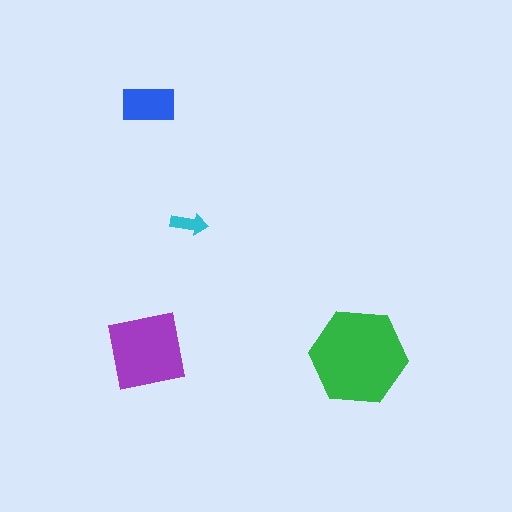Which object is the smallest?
The cyan arrow.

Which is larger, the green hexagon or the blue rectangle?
The green hexagon.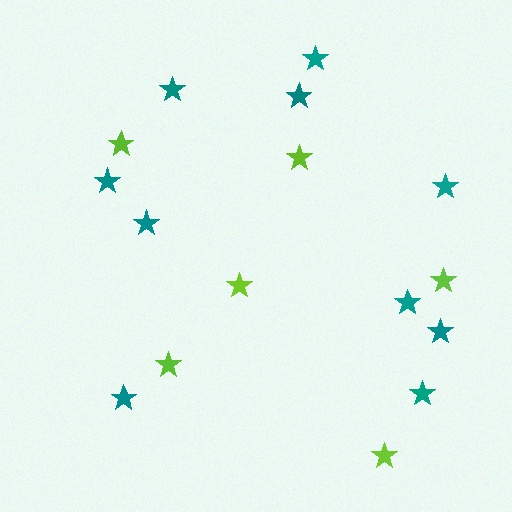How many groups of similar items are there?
There are 2 groups: one group of teal stars (10) and one group of lime stars (6).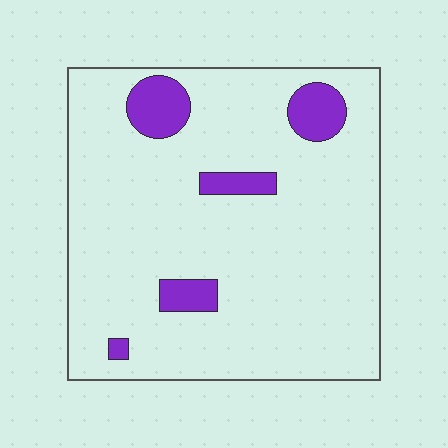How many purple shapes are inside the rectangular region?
5.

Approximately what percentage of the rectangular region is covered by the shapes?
Approximately 10%.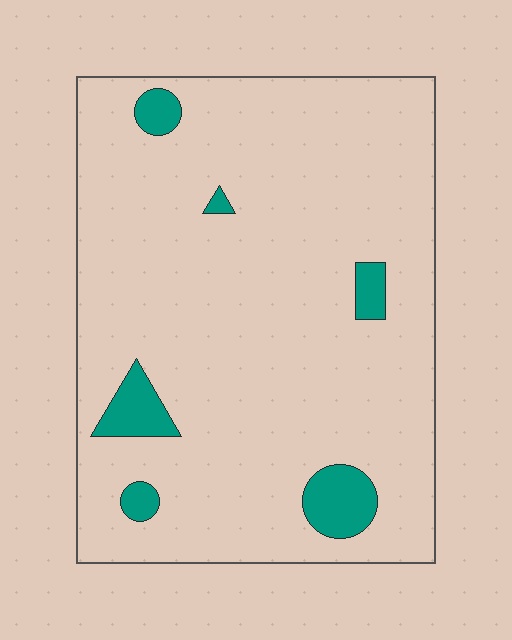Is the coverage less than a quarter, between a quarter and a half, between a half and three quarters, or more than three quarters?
Less than a quarter.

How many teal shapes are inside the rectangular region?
6.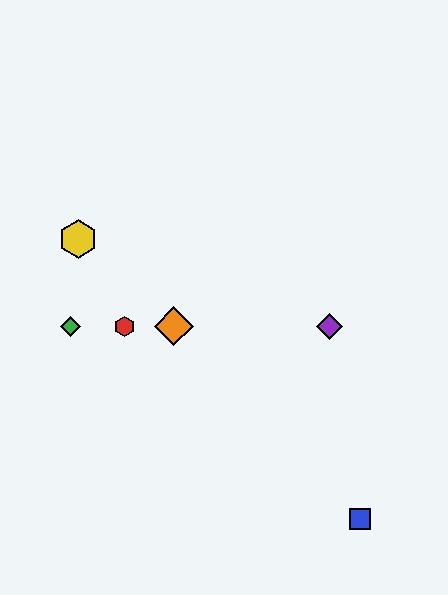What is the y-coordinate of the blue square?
The blue square is at y≈519.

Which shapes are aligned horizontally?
The red hexagon, the green diamond, the purple diamond, the orange diamond are aligned horizontally.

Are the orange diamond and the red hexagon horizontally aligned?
Yes, both are at y≈326.